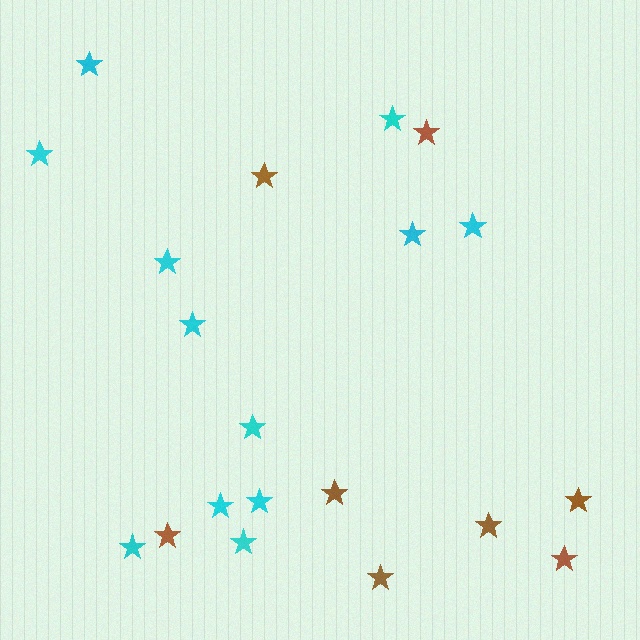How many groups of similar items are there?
There are 2 groups: one group of brown stars (8) and one group of cyan stars (12).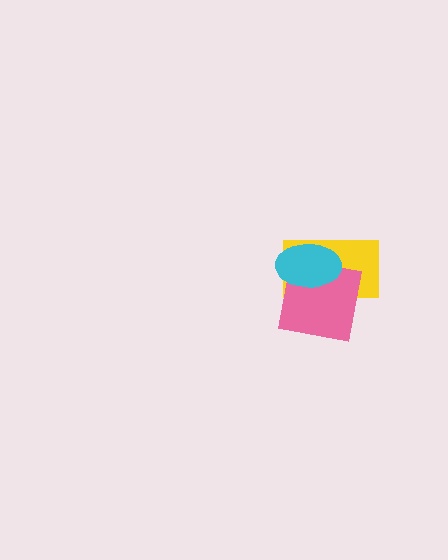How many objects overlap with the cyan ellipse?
2 objects overlap with the cyan ellipse.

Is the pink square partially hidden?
Yes, it is partially covered by another shape.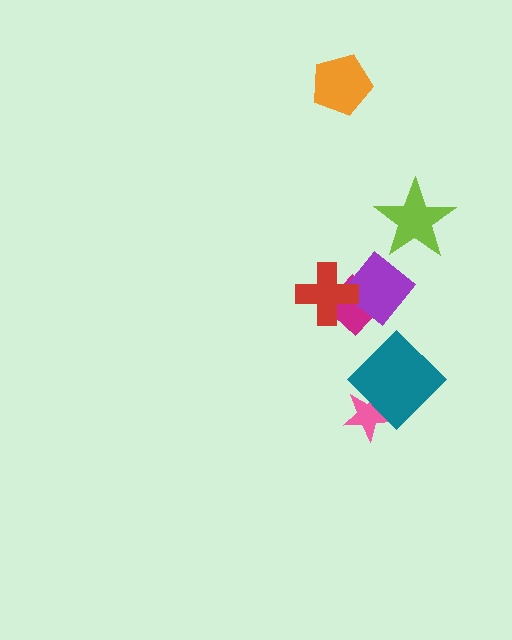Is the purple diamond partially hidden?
Yes, it is partially covered by another shape.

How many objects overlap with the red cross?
2 objects overlap with the red cross.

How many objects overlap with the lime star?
0 objects overlap with the lime star.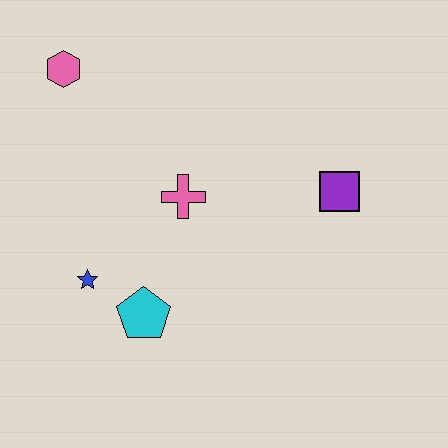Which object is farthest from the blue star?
The purple square is farthest from the blue star.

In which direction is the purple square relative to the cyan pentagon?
The purple square is to the right of the cyan pentagon.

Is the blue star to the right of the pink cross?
No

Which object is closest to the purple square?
The pink cross is closest to the purple square.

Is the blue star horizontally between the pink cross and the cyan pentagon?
No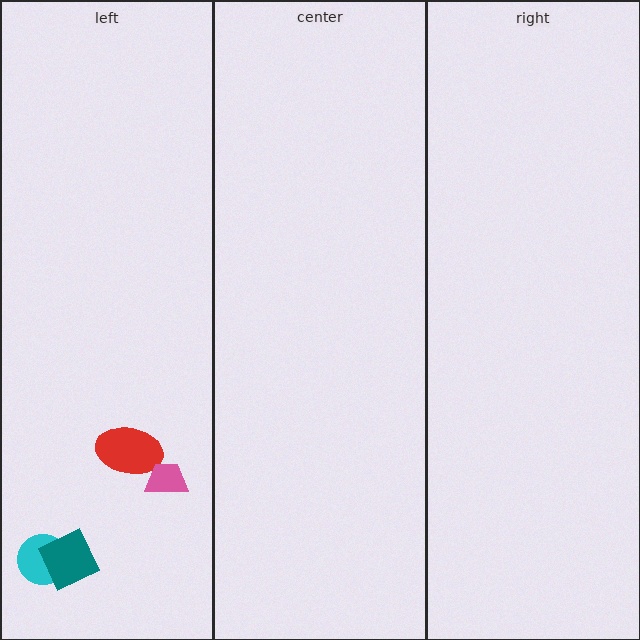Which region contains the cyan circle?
The left region.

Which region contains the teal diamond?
The left region.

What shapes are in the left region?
The cyan circle, the red ellipse, the pink trapezoid, the teal diamond.